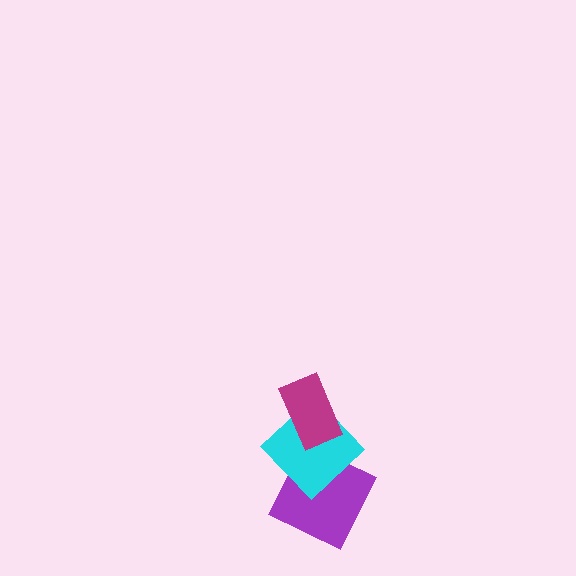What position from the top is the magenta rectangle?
The magenta rectangle is 1st from the top.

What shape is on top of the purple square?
The cyan diamond is on top of the purple square.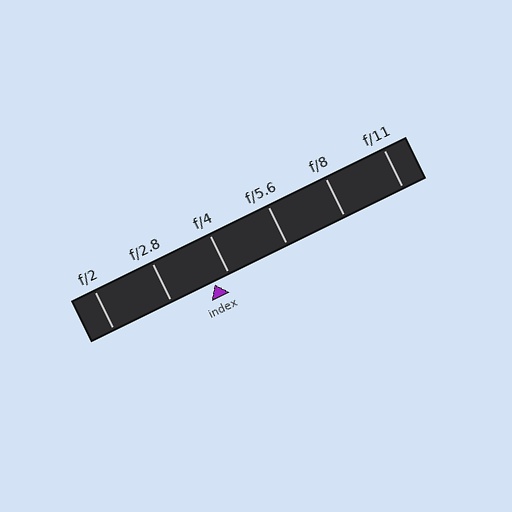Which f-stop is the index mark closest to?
The index mark is closest to f/4.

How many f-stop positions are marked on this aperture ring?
There are 6 f-stop positions marked.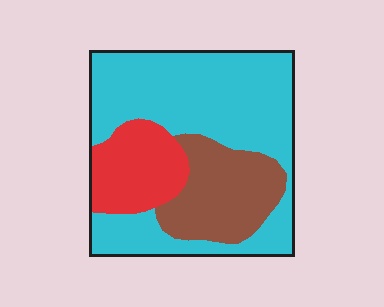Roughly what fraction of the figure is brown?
Brown takes up about one quarter (1/4) of the figure.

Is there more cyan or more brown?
Cyan.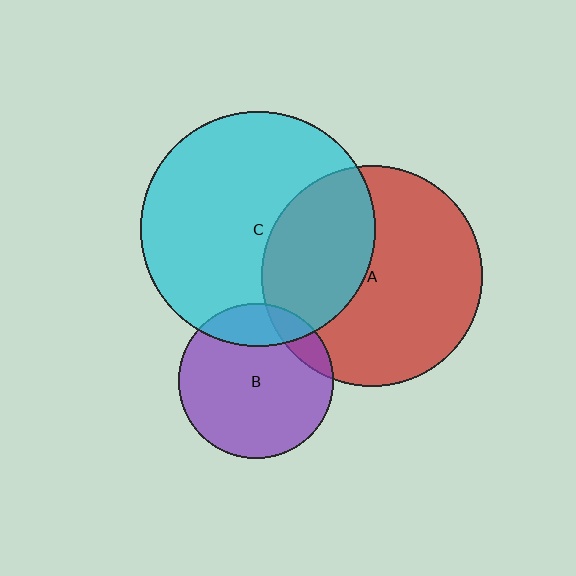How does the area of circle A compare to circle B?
Approximately 2.0 times.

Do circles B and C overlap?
Yes.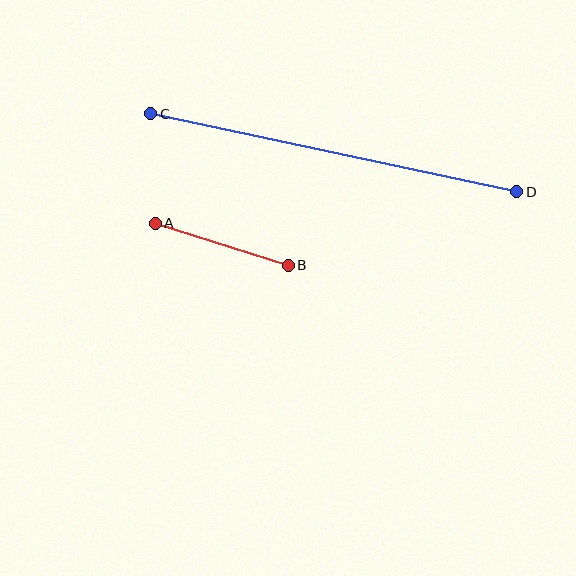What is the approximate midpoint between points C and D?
The midpoint is at approximately (334, 153) pixels.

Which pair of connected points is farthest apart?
Points C and D are farthest apart.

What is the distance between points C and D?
The distance is approximately 374 pixels.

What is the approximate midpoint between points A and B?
The midpoint is at approximately (222, 244) pixels.